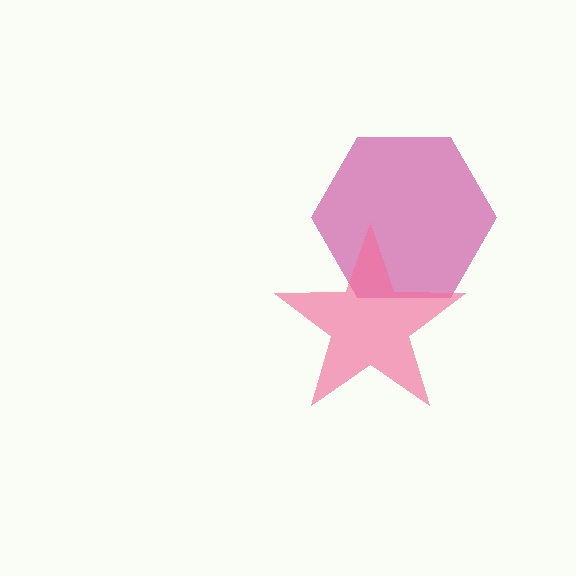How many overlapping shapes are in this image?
There are 2 overlapping shapes in the image.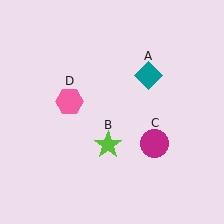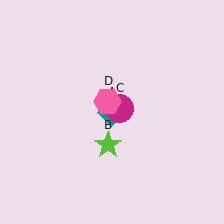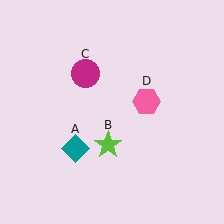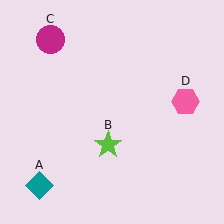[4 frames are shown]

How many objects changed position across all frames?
3 objects changed position: teal diamond (object A), magenta circle (object C), pink hexagon (object D).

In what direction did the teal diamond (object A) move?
The teal diamond (object A) moved down and to the left.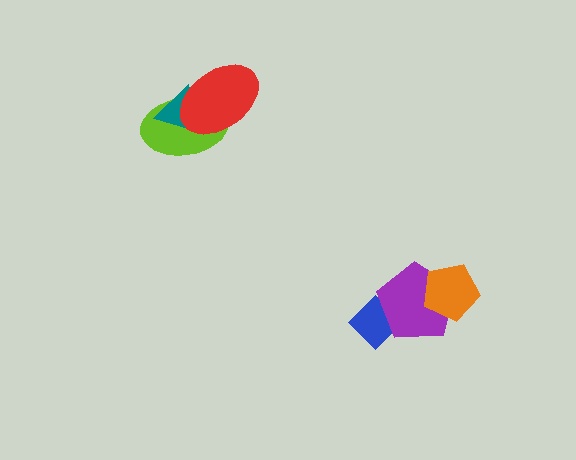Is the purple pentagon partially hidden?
Yes, it is partially covered by another shape.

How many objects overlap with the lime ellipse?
2 objects overlap with the lime ellipse.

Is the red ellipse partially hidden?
No, no other shape covers it.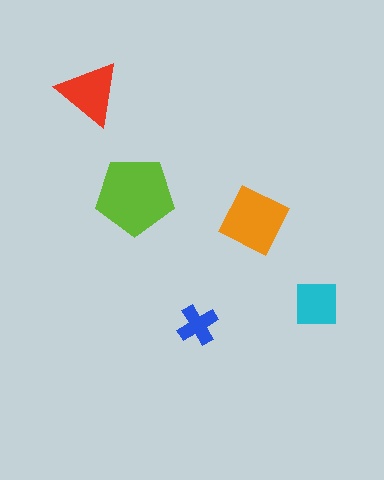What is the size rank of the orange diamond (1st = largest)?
2nd.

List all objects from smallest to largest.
The blue cross, the cyan square, the red triangle, the orange diamond, the lime pentagon.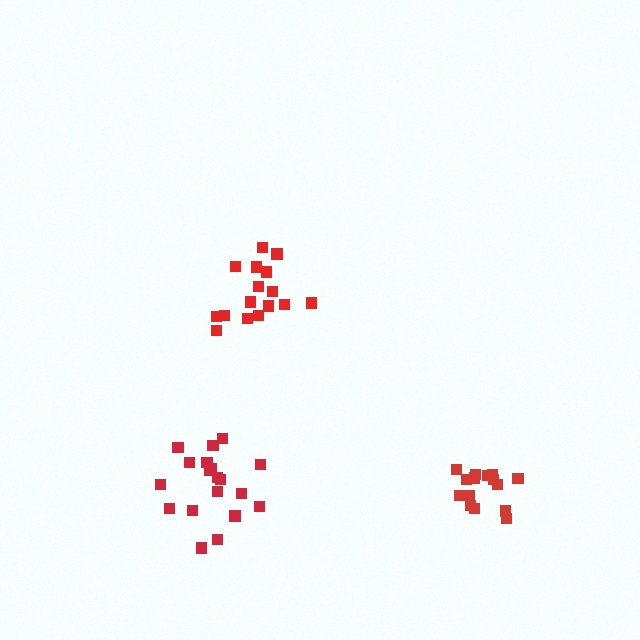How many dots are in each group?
Group 1: 20 dots, Group 2: 16 dots, Group 3: 15 dots (51 total).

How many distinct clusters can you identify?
There are 3 distinct clusters.